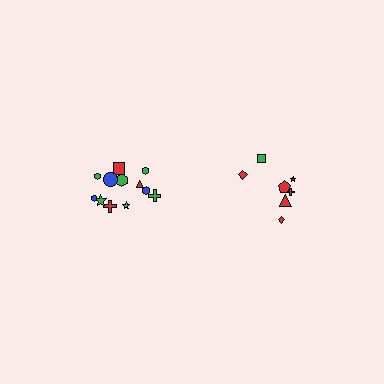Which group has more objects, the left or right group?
The left group.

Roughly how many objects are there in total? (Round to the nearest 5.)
Roughly 20 objects in total.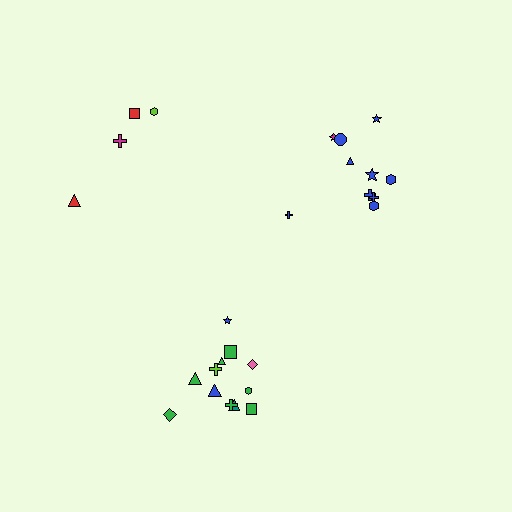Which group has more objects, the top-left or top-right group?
The top-right group.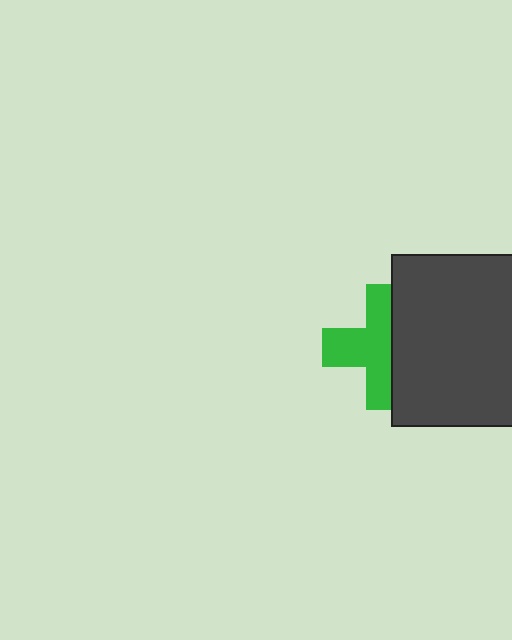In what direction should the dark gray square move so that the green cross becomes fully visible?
The dark gray square should move right. That is the shortest direction to clear the overlap and leave the green cross fully visible.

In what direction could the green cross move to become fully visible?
The green cross could move left. That would shift it out from behind the dark gray square entirely.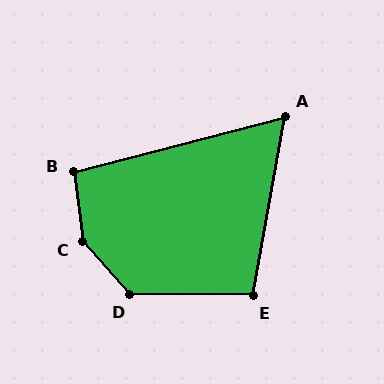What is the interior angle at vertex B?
Approximately 97 degrees (obtuse).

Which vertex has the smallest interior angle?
A, at approximately 65 degrees.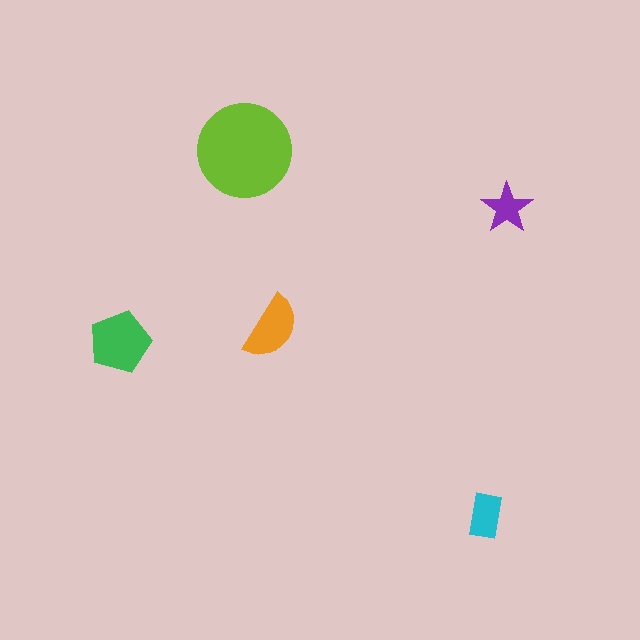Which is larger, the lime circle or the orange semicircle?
The lime circle.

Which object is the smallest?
The purple star.